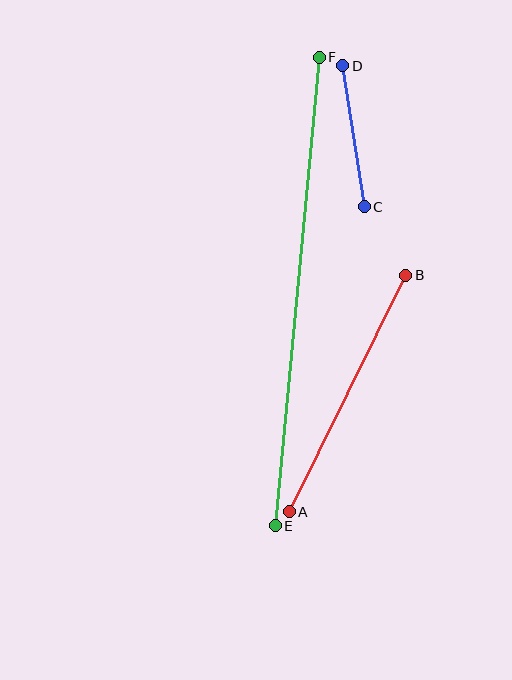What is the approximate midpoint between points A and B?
The midpoint is at approximately (347, 394) pixels.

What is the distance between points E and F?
The distance is approximately 471 pixels.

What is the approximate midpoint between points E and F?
The midpoint is at approximately (297, 292) pixels.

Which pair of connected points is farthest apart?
Points E and F are farthest apart.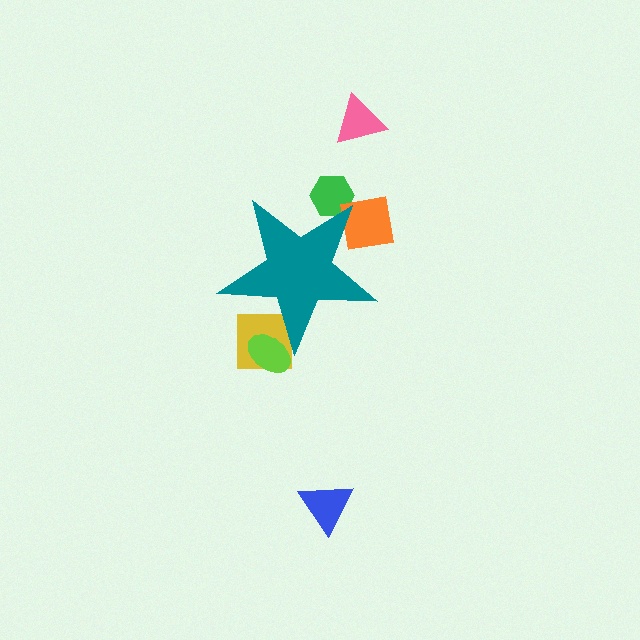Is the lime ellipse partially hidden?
Yes, the lime ellipse is partially hidden behind the teal star.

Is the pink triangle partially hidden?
No, the pink triangle is fully visible.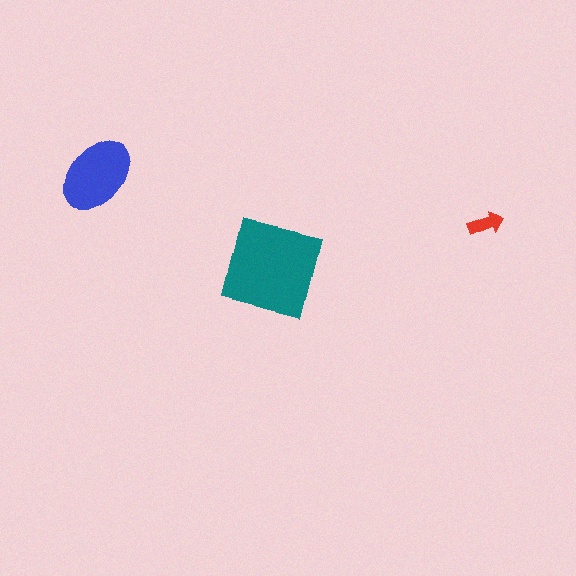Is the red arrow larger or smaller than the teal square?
Smaller.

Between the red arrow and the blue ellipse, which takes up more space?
The blue ellipse.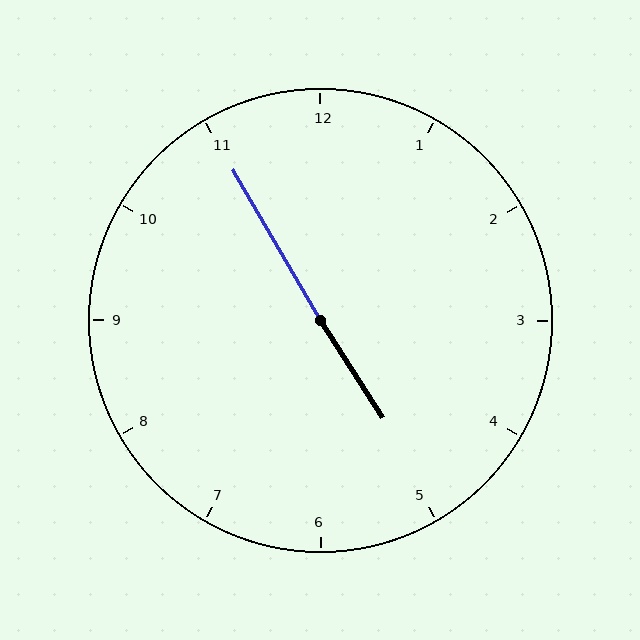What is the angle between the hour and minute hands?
Approximately 178 degrees.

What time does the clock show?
4:55.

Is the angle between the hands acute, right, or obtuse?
It is obtuse.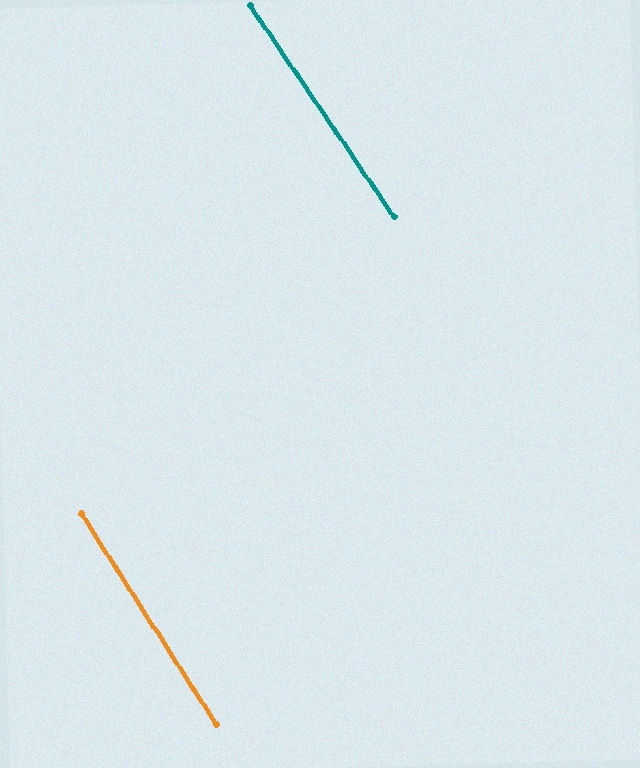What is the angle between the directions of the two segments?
Approximately 2 degrees.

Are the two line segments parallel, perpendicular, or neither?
Parallel — their directions differ by only 1.6°.